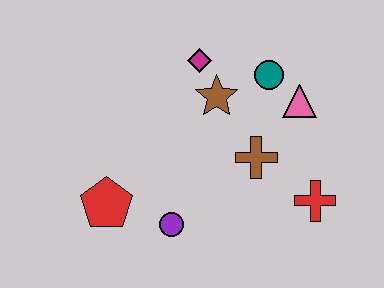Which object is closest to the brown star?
The magenta diamond is closest to the brown star.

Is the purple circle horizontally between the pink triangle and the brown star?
No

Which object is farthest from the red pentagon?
The pink triangle is farthest from the red pentagon.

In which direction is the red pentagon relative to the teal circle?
The red pentagon is to the left of the teal circle.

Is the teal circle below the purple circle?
No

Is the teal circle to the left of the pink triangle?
Yes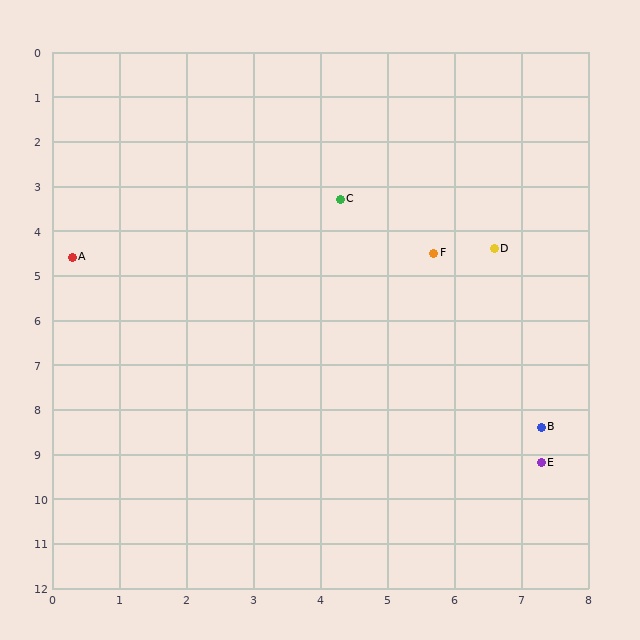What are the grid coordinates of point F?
Point F is at approximately (5.7, 4.5).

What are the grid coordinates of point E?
Point E is at approximately (7.3, 9.2).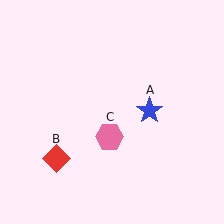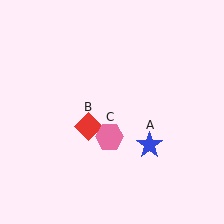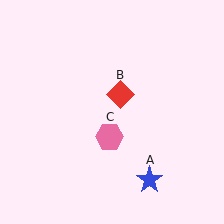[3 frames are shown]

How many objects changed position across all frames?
2 objects changed position: blue star (object A), red diamond (object B).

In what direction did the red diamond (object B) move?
The red diamond (object B) moved up and to the right.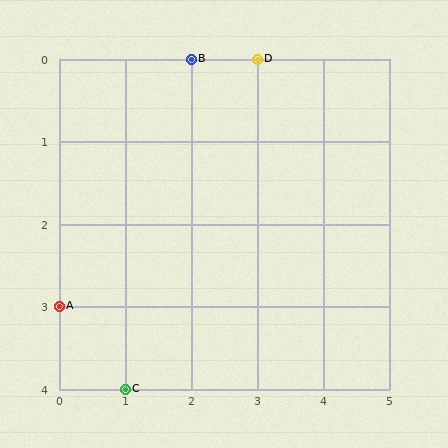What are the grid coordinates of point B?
Point B is at grid coordinates (2, 0).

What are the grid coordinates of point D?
Point D is at grid coordinates (3, 0).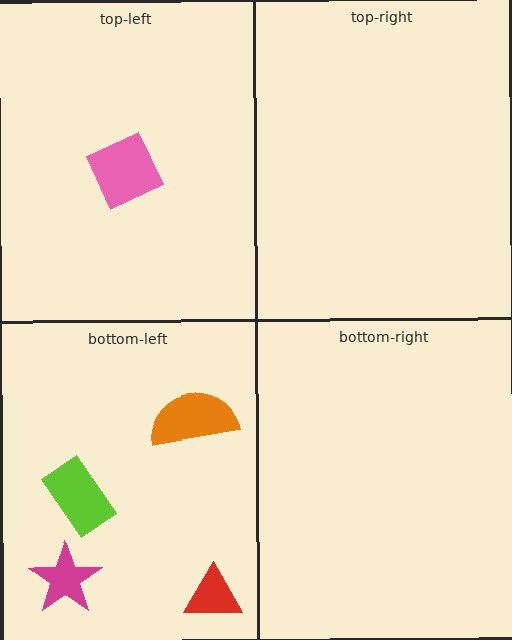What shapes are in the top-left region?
The pink diamond.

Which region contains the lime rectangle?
The bottom-left region.